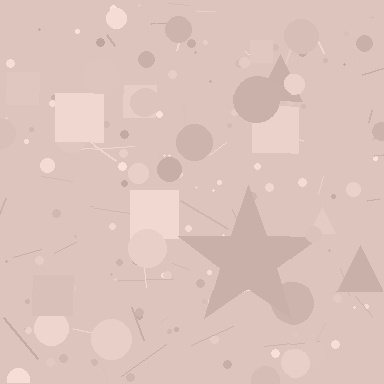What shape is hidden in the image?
A star is hidden in the image.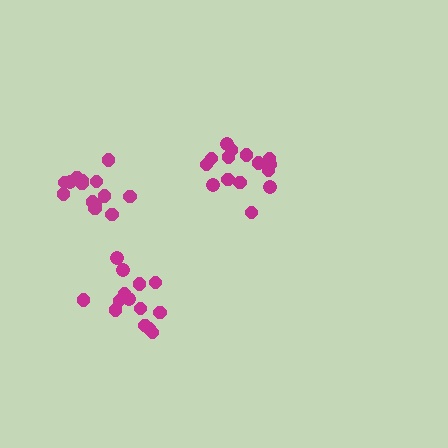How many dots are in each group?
Group 1: 14 dots, Group 2: 15 dots, Group 3: 14 dots (43 total).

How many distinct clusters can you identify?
There are 3 distinct clusters.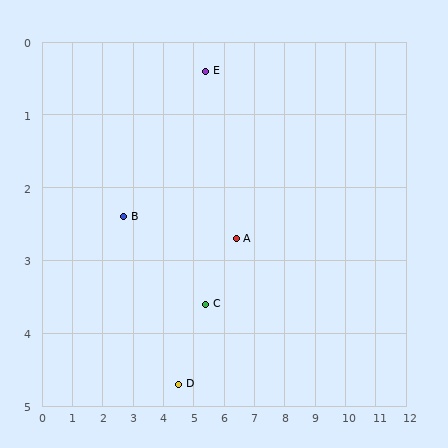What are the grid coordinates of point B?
Point B is at approximately (2.7, 2.4).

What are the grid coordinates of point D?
Point D is at approximately (4.5, 4.7).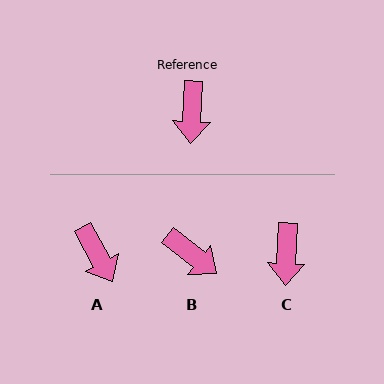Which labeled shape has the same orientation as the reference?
C.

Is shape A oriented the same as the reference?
No, it is off by about 31 degrees.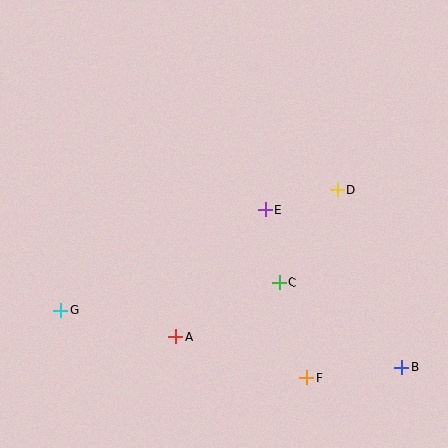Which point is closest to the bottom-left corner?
Point G is closest to the bottom-left corner.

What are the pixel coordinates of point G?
Point G is at (61, 310).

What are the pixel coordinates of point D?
Point D is at (337, 190).